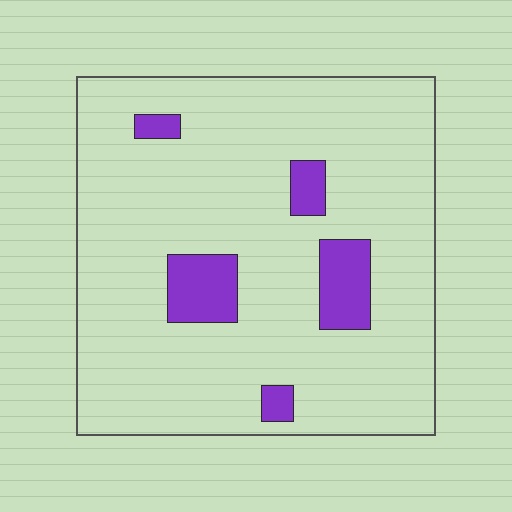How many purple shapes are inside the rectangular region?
5.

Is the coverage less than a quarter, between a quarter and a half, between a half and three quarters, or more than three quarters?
Less than a quarter.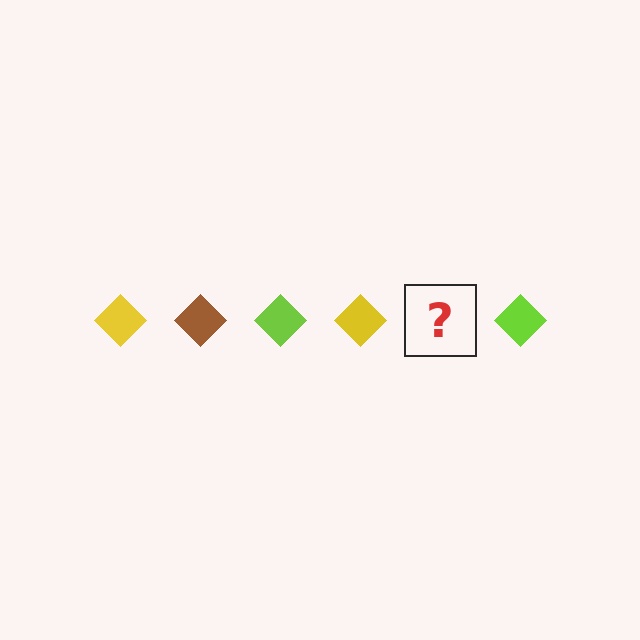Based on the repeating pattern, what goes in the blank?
The blank should be a brown diamond.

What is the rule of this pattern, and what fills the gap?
The rule is that the pattern cycles through yellow, brown, lime diamonds. The gap should be filled with a brown diamond.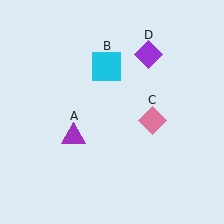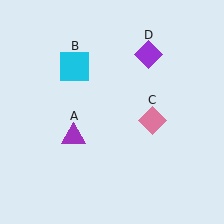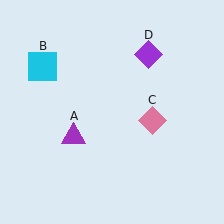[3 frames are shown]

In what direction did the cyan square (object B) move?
The cyan square (object B) moved left.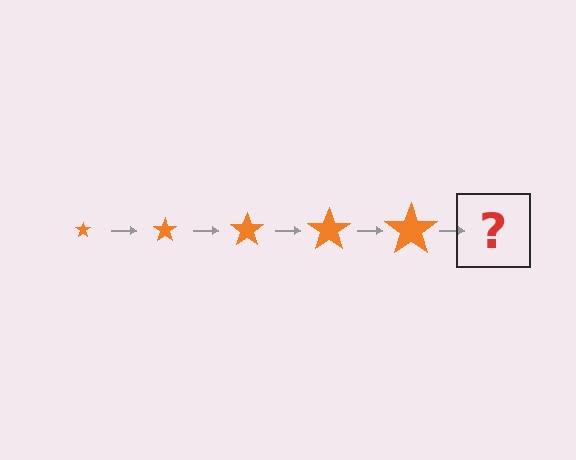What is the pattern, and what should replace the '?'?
The pattern is that the star gets progressively larger each step. The '?' should be an orange star, larger than the previous one.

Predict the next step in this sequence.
The next step is an orange star, larger than the previous one.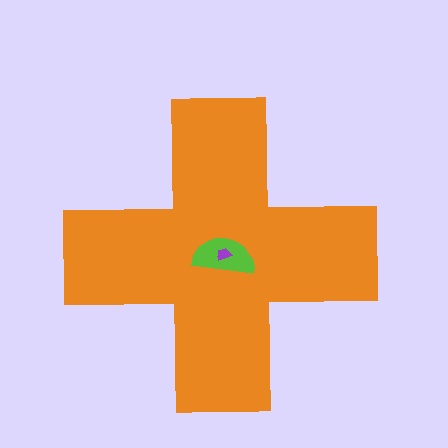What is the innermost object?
The purple trapezoid.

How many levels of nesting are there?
3.